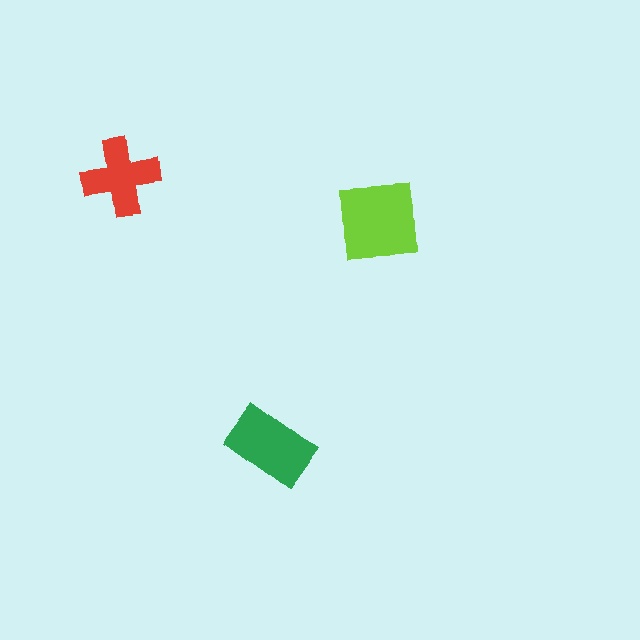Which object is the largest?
The lime square.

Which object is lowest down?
The green rectangle is bottommost.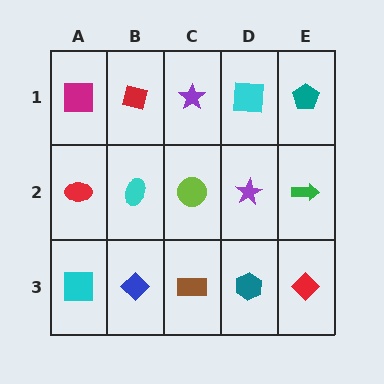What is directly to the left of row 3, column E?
A teal hexagon.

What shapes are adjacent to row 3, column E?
A green arrow (row 2, column E), a teal hexagon (row 3, column D).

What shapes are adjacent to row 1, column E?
A green arrow (row 2, column E), a cyan square (row 1, column D).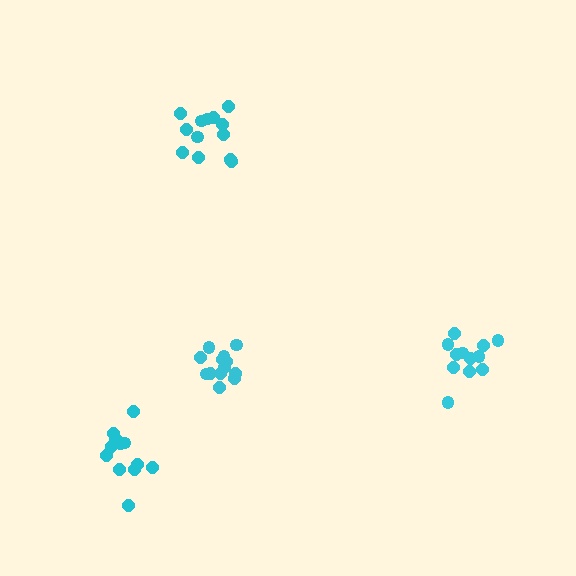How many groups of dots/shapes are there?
There are 4 groups.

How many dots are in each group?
Group 1: 13 dots, Group 2: 12 dots, Group 3: 13 dots, Group 4: 12 dots (50 total).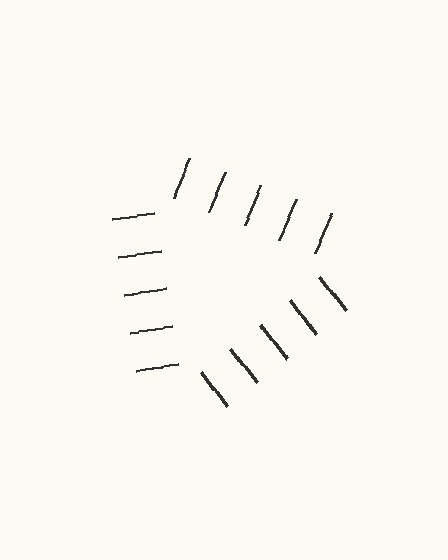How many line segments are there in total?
15 — 5 along each of the 3 edges.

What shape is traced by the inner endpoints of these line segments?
An illusory triangle — the line segments terminate on its edges but no continuous stroke is drawn.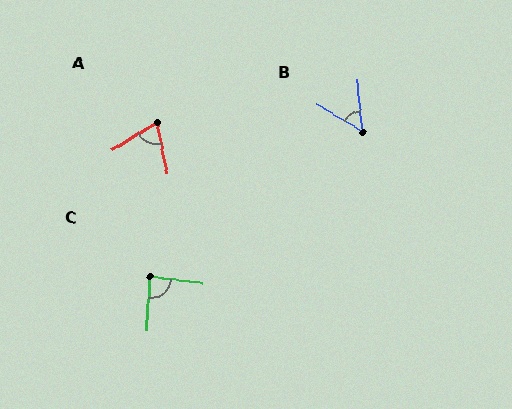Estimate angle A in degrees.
Approximately 70 degrees.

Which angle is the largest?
C, at approximately 87 degrees.